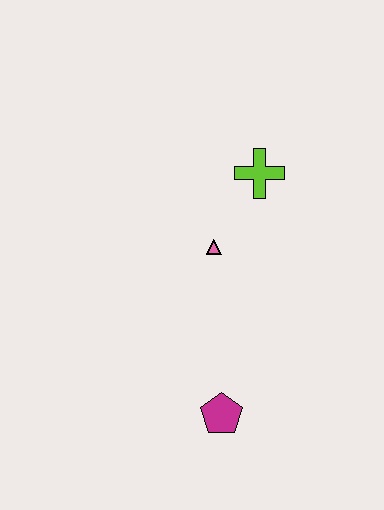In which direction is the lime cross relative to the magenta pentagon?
The lime cross is above the magenta pentagon.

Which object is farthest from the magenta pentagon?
The lime cross is farthest from the magenta pentagon.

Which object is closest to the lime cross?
The pink triangle is closest to the lime cross.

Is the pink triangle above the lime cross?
No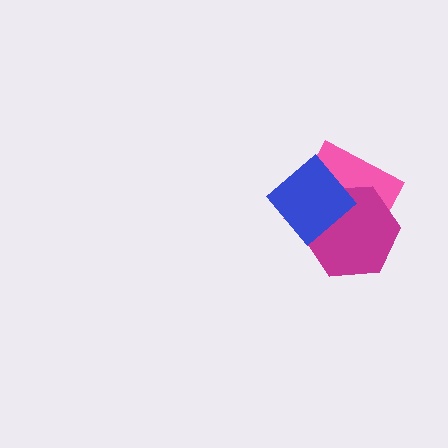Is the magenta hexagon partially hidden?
Yes, it is partially covered by another shape.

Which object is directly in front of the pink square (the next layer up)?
The magenta hexagon is directly in front of the pink square.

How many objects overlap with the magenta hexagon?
2 objects overlap with the magenta hexagon.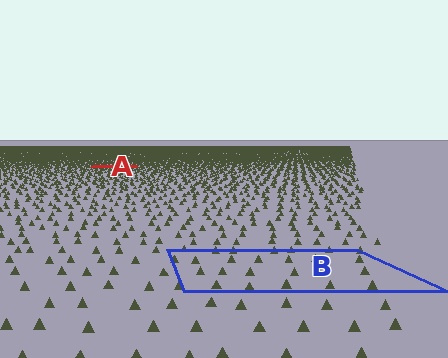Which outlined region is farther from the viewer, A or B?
Region A is farther from the viewer — the texture elements inside it appear smaller and more densely packed.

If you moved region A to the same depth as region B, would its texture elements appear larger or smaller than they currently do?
They would appear larger. At a closer depth, the same texture elements are projected at a bigger on-screen size.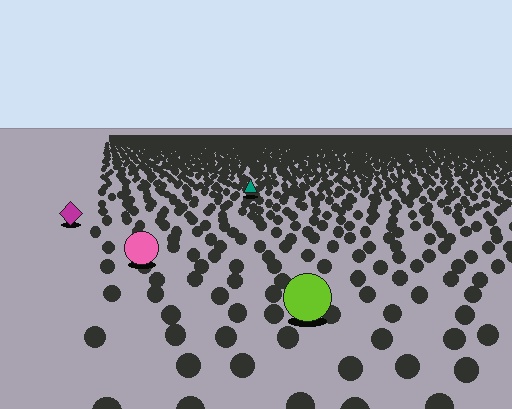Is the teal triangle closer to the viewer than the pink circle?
No. The pink circle is closer — you can tell from the texture gradient: the ground texture is coarser near it.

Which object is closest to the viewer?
The lime circle is closest. The texture marks near it are larger and more spread out.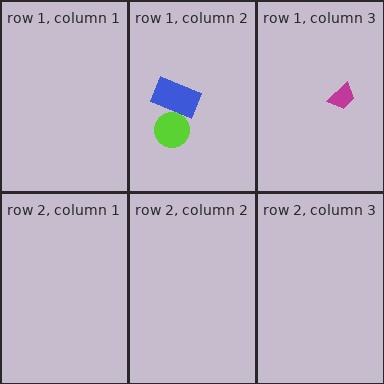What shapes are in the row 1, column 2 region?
The lime circle, the blue rectangle.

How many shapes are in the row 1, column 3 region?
1.